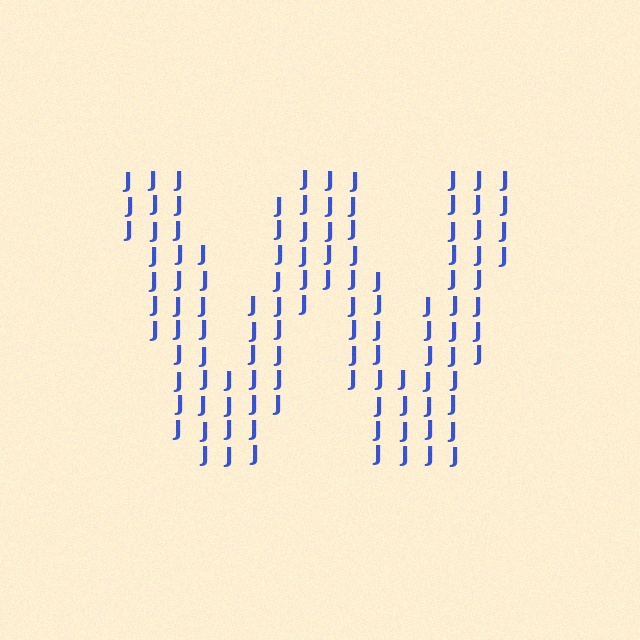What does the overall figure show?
The overall figure shows the letter W.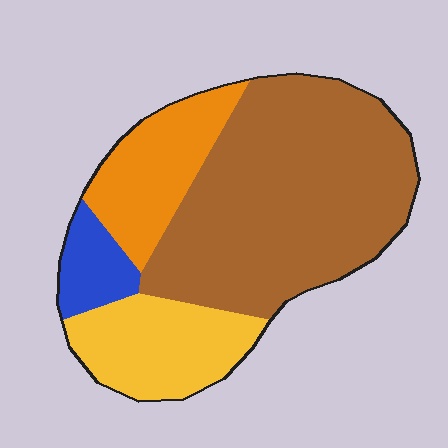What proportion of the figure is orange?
Orange covers 17% of the figure.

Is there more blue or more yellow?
Yellow.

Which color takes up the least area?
Blue, at roughly 10%.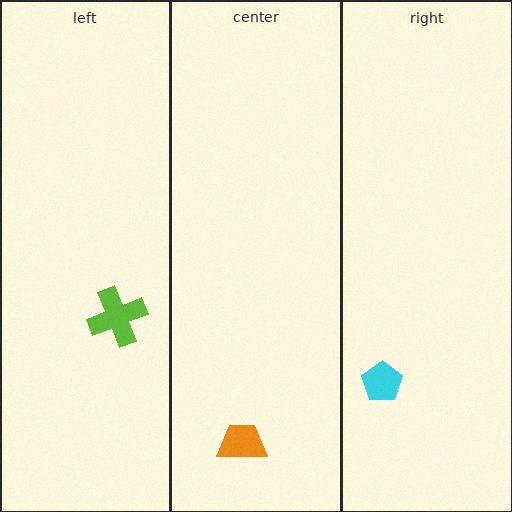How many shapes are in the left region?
1.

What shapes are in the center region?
The orange trapezoid.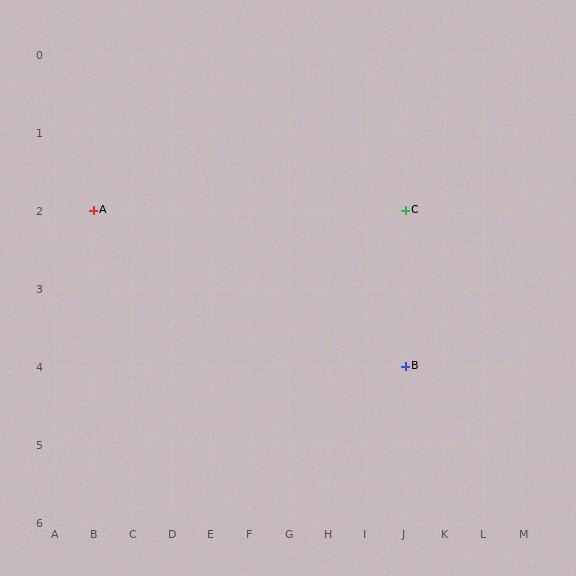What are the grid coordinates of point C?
Point C is at grid coordinates (J, 2).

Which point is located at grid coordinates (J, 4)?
Point B is at (J, 4).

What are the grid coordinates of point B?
Point B is at grid coordinates (J, 4).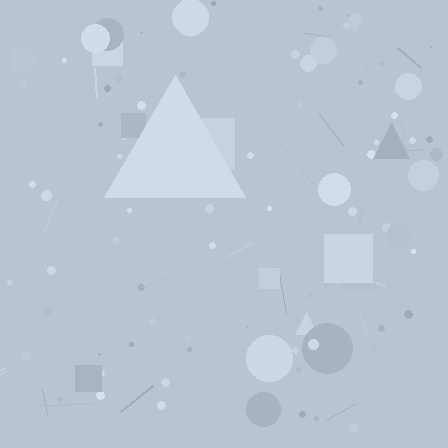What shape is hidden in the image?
A triangle is hidden in the image.